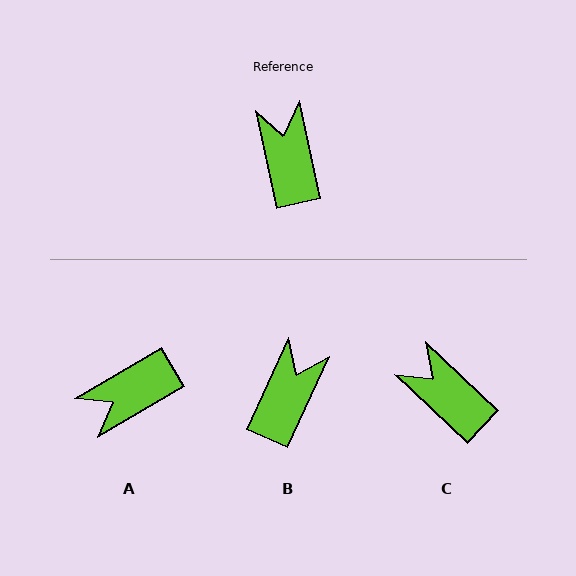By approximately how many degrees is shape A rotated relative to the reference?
Approximately 108 degrees counter-clockwise.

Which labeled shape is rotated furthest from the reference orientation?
A, about 108 degrees away.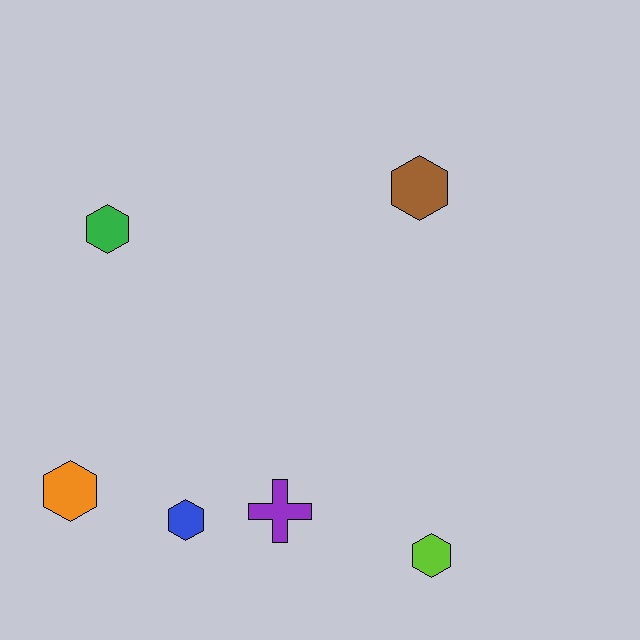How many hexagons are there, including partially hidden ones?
There are 5 hexagons.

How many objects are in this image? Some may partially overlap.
There are 6 objects.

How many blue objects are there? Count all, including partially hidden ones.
There is 1 blue object.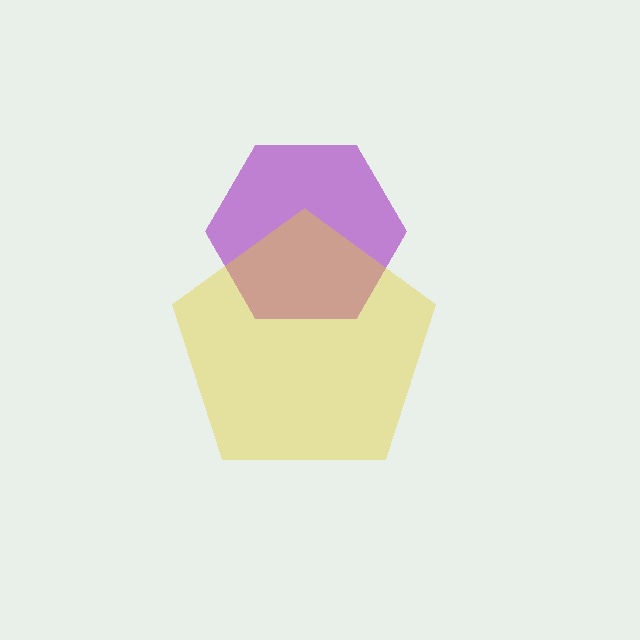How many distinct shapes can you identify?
There are 2 distinct shapes: a purple hexagon, a yellow pentagon.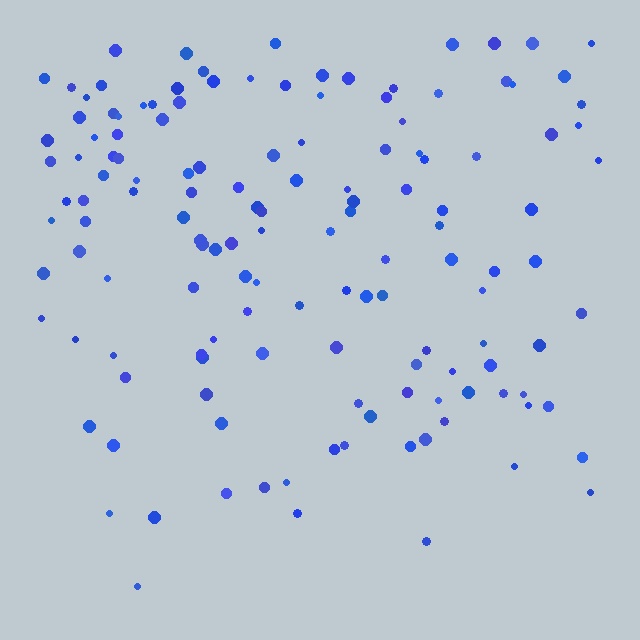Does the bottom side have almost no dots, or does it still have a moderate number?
Still a moderate number, just noticeably fewer than the top.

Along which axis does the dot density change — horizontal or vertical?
Vertical.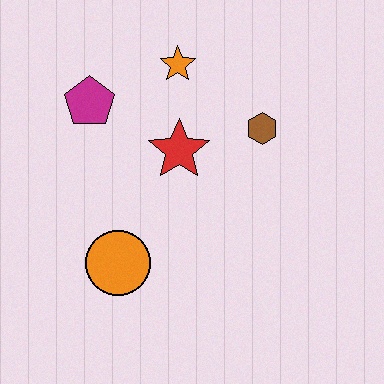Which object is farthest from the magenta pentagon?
The brown hexagon is farthest from the magenta pentagon.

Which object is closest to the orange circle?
The red star is closest to the orange circle.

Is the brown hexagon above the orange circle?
Yes